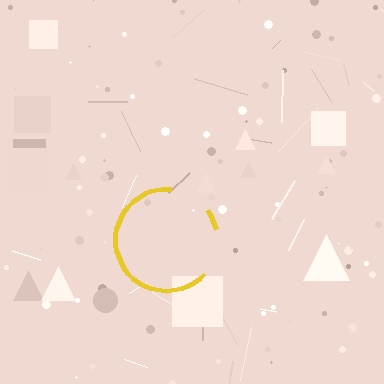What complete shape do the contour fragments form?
The contour fragments form a circle.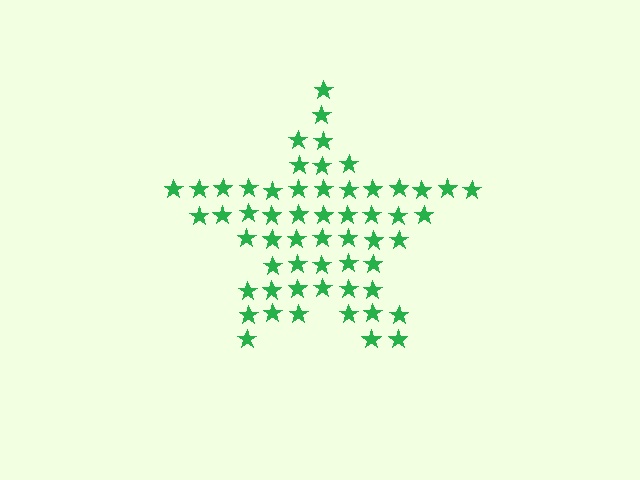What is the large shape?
The large shape is a star.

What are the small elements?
The small elements are stars.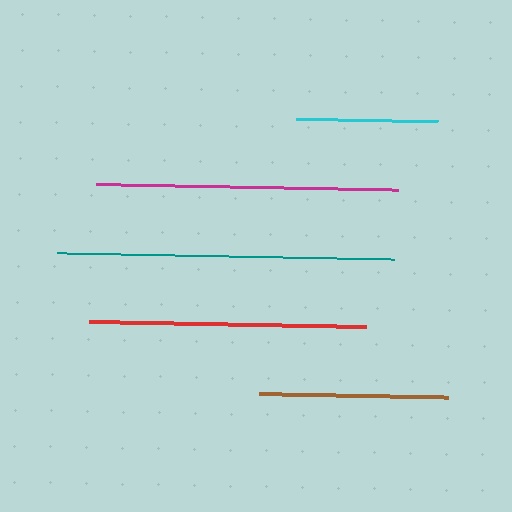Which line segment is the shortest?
The cyan line is the shortest at approximately 142 pixels.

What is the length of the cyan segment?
The cyan segment is approximately 142 pixels long.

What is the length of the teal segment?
The teal segment is approximately 337 pixels long.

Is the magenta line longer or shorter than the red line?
The magenta line is longer than the red line.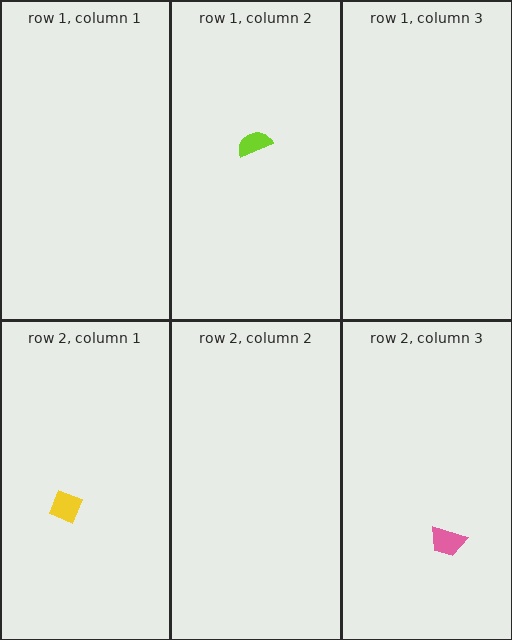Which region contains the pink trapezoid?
The row 2, column 3 region.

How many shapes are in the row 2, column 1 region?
1.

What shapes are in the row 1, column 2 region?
The lime semicircle.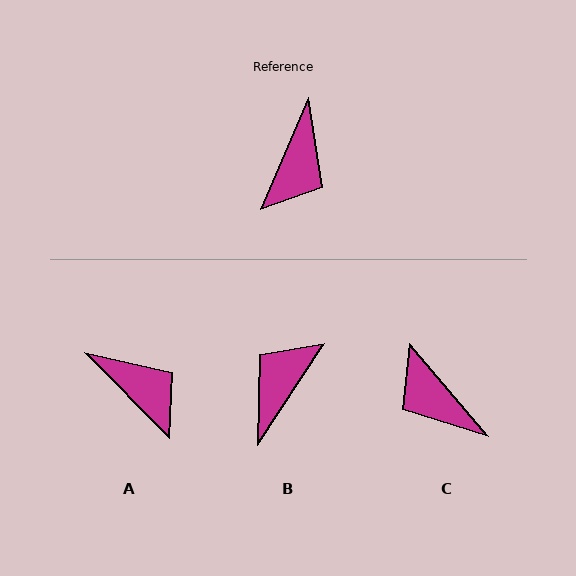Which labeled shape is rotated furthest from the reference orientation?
B, about 170 degrees away.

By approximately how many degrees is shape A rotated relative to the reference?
Approximately 68 degrees counter-clockwise.